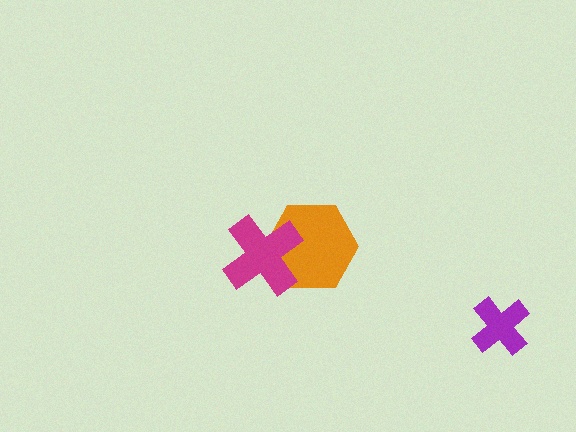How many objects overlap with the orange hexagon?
1 object overlaps with the orange hexagon.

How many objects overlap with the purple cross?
0 objects overlap with the purple cross.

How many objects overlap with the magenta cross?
1 object overlaps with the magenta cross.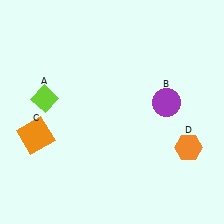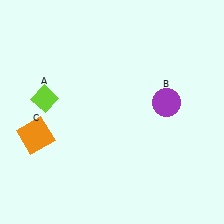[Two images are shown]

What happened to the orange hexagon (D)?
The orange hexagon (D) was removed in Image 2. It was in the bottom-right area of Image 1.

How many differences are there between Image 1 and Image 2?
There is 1 difference between the two images.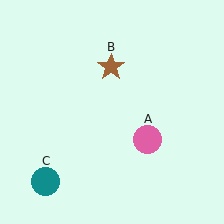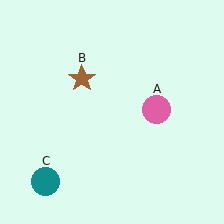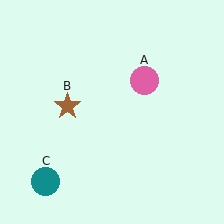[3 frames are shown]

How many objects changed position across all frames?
2 objects changed position: pink circle (object A), brown star (object B).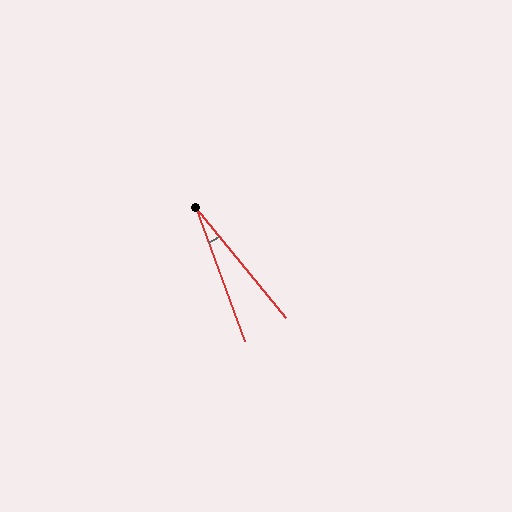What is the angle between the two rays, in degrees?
Approximately 19 degrees.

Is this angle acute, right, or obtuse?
It is acute.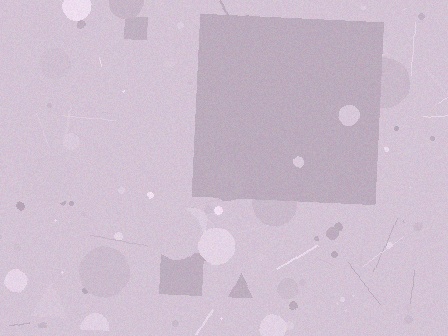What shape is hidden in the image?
A square is hidden in the image.